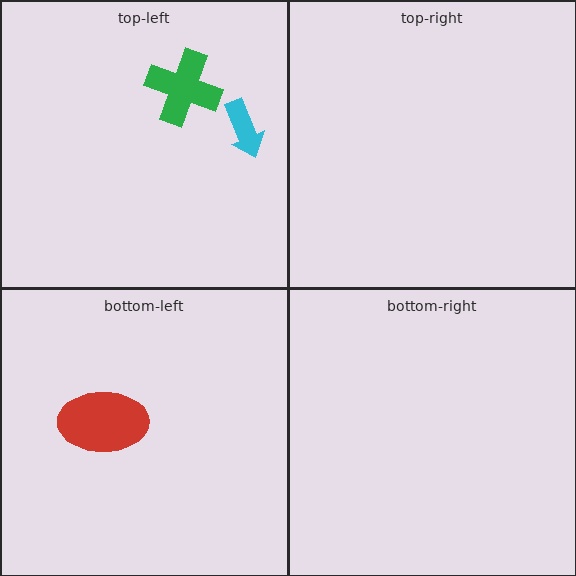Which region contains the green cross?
The top-left region.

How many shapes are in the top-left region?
2.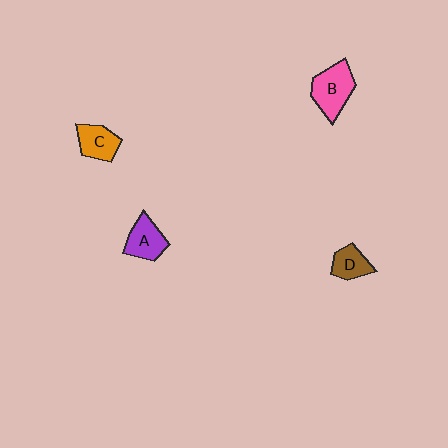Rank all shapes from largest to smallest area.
From largest to smallest: B (pink), A (purple), C (orange), D (brown).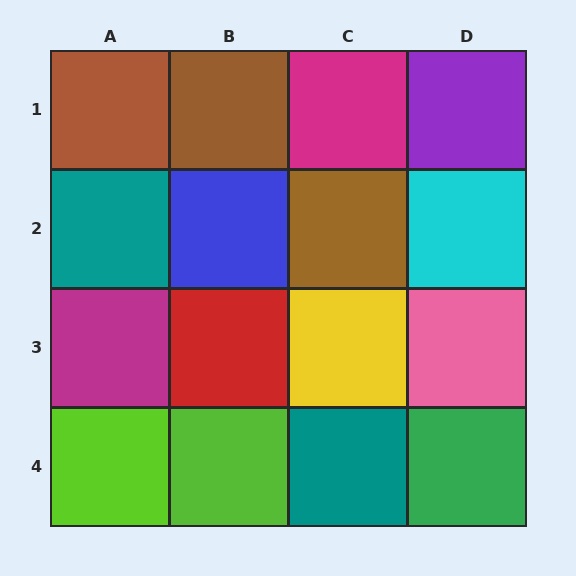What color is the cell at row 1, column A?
Brown.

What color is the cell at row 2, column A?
Teal.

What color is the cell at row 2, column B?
Blue.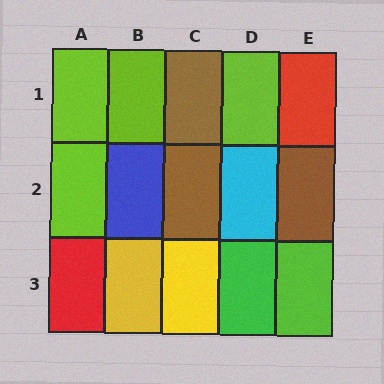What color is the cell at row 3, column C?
Yellow.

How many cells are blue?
1 cell is blue.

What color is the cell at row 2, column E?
Brown.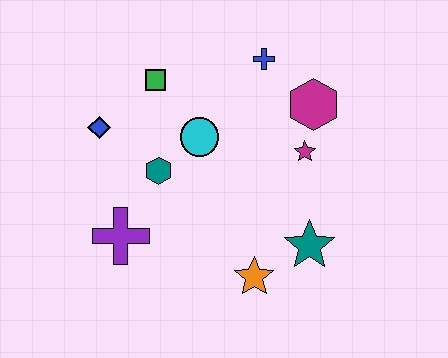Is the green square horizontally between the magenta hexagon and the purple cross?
Yes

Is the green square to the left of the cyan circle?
Yes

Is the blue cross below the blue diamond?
No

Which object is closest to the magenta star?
The magenta hexagon is closest to the magenta star.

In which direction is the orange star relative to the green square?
The orange star is below the green square.